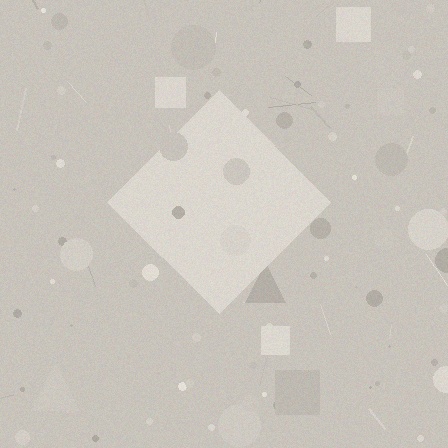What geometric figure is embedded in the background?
A diamond is embedded in the background.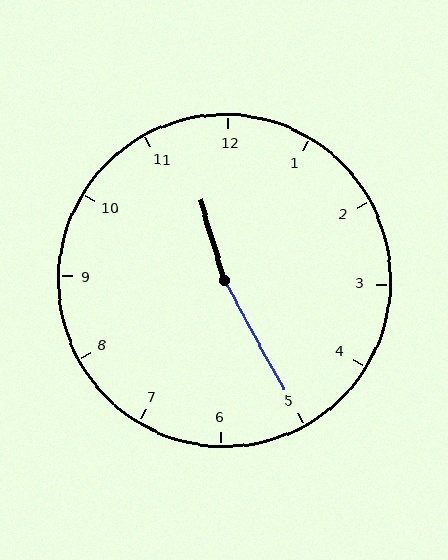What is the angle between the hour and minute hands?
Approximately 168 degrees.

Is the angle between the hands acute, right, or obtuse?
It is obtuse.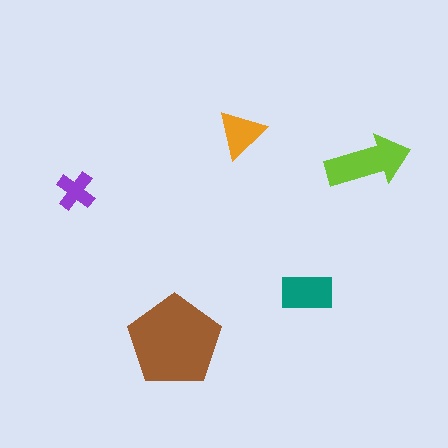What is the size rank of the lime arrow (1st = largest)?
2nd.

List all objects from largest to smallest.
The brown pentagon, the lime arrow, the teal rectangle, the orange triangle, the purple cross.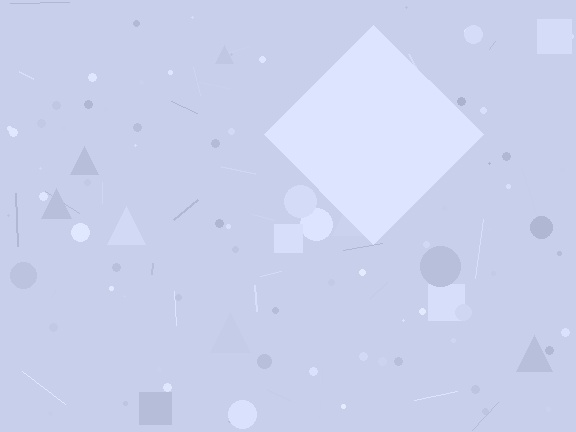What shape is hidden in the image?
A diamond is hidden in the image.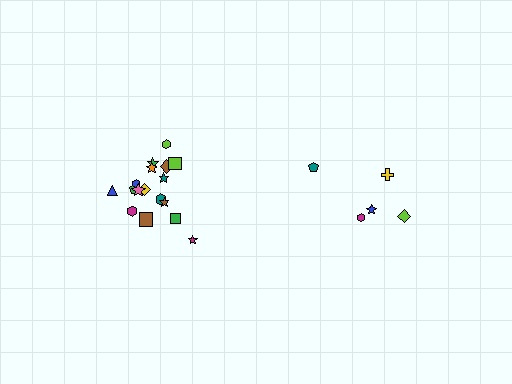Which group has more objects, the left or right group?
The left group.